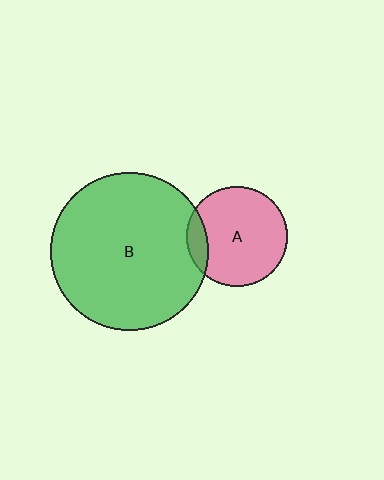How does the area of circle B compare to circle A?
Approximately 2.5 times.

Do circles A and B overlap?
Yes.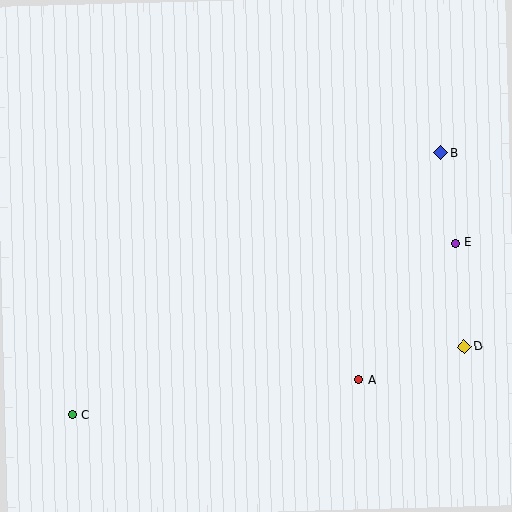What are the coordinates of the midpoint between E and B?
The midpoint between E and B is at (448, 198).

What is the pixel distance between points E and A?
The distance between E and A is 167 pixels.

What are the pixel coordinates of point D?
Point D is at (464, 347).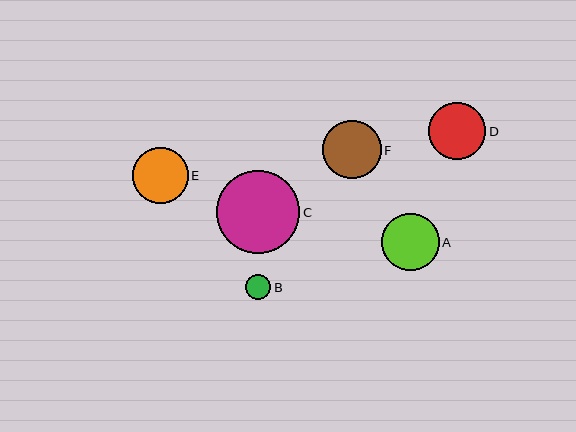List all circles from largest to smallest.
From largest to smallest: C, F, D, A, E, B.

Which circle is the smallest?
Circle B is the smallest with a size of approximately 26 pixels.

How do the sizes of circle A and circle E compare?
Circle A and circle E are approximately the same size.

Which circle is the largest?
Circle C is the largest with a size of approximately 83 pixels.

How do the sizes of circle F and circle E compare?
Circle F and circle E are approximately the same size.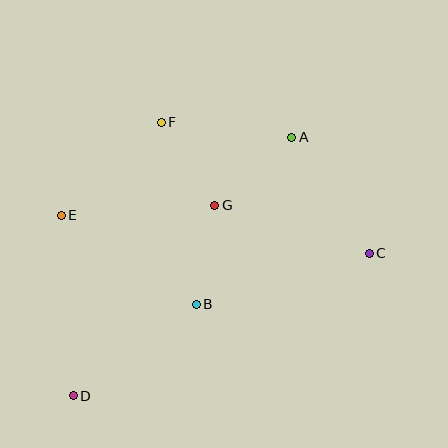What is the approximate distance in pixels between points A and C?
The distance between A and C is approximately 139 pixels.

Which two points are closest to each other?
Points F and G are closest to each other.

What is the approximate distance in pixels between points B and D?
The distance between B and D is approximately 153 pixels.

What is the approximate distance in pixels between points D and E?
The distance between D and E is approximately 181 pixels.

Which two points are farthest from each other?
Points A and D are farthest from each other.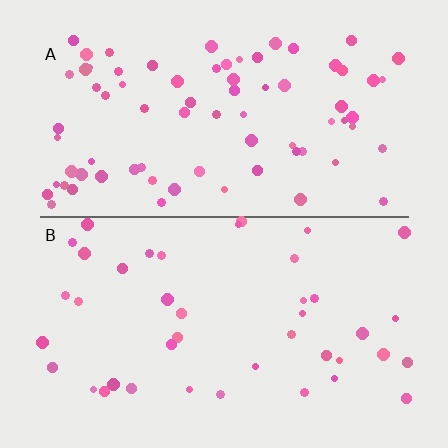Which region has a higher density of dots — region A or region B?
A (the top).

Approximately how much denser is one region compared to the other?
Approximately 1.9× — region A over region B.